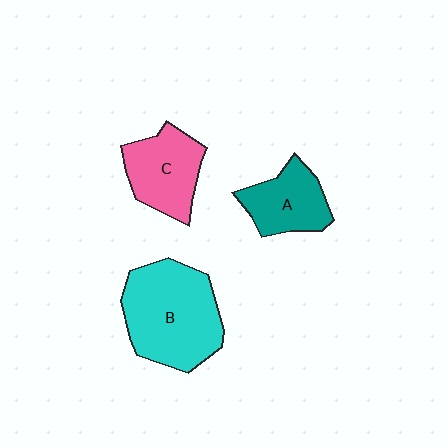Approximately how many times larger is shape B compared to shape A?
Approximately 1.8 times.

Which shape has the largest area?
Shape B (cyan).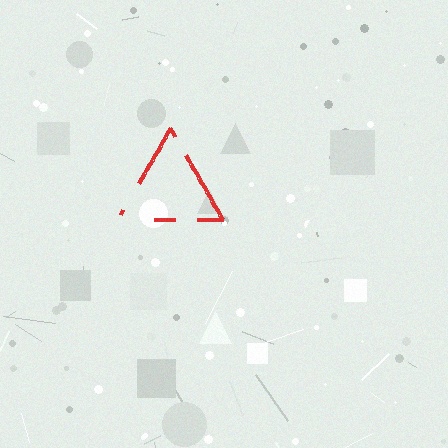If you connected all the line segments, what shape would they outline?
They would outline a triangle.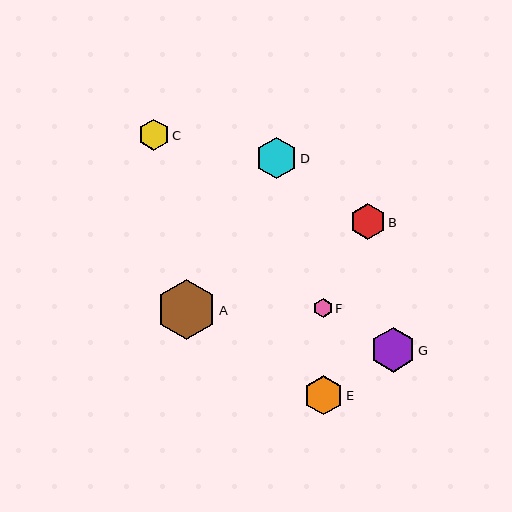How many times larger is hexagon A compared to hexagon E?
Hexagon A is approximately 1.5 times the size of hexagon E.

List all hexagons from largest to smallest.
From largest to smallest: A, G, D, E, B, C, F.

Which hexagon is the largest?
Hexagon A is the largest with a size of approximately 60 pixels.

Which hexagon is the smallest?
Hexagon F is the smallest with a size of approximately 19 pixels.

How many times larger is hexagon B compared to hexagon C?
Hexagon B is approximately 1.1 times the size of hexagon C.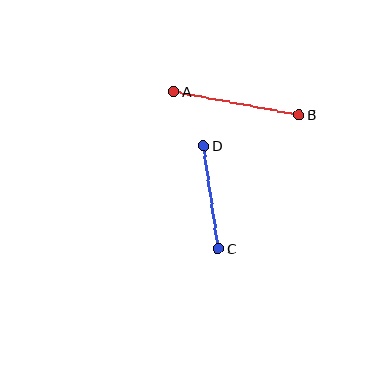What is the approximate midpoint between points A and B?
The midpoint is at approximately (236, 103) pixels.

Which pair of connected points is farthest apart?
Points A and B are farthest apart.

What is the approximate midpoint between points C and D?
The midpoint is at approximately (211, 197) pixels.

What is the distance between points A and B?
The distance is approximately 127 pixels.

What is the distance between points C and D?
The distance is approximately 104 pixels.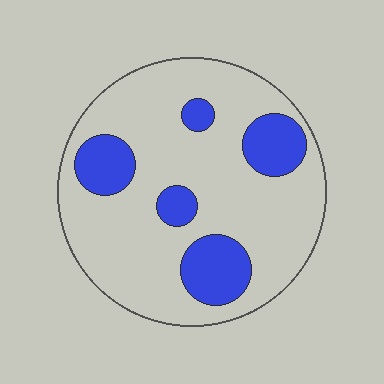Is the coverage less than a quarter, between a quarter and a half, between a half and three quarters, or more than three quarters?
Less than a quarter.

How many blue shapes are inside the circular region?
5.